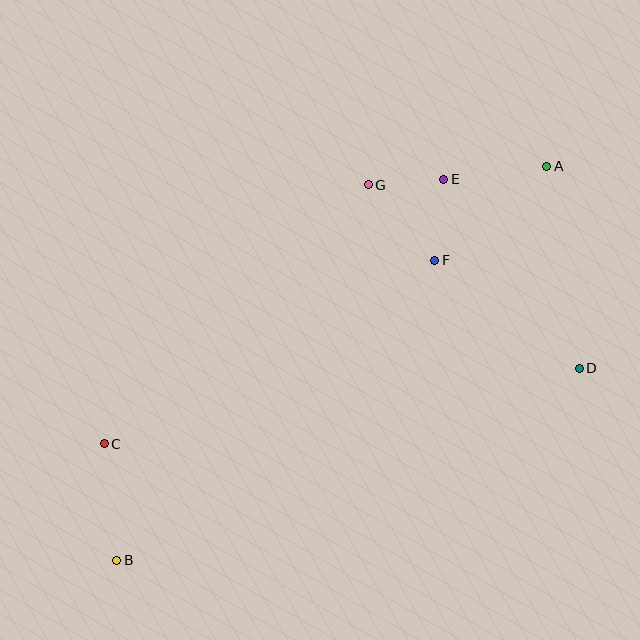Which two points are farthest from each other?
Points A and B are farthest from each other.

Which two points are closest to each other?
Points E and G are closest to each other.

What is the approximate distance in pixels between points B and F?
The distance between B and F is approximately 437 pixels.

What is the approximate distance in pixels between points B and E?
The distance between B and E is approximately 502 pixels.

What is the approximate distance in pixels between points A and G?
The distance between A and G is approximately 180 pixels.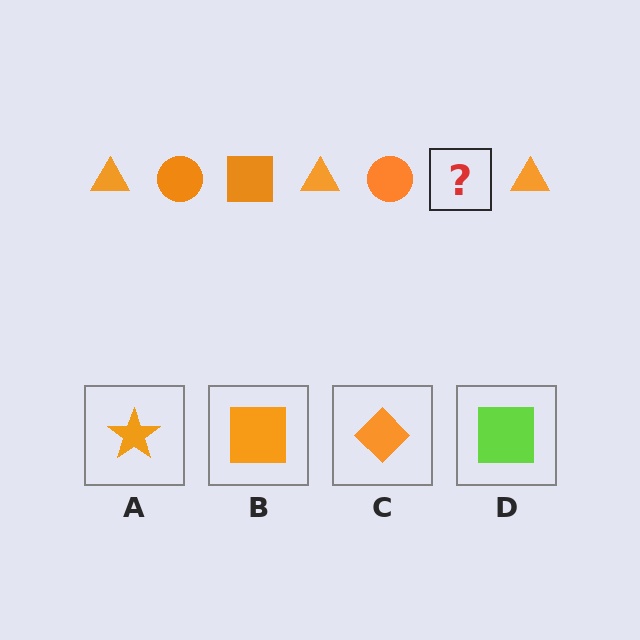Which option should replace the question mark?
Option B.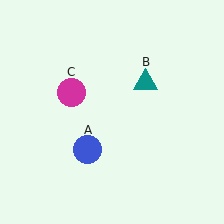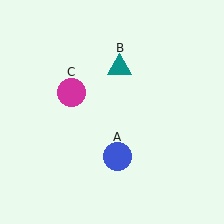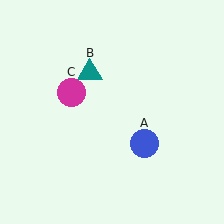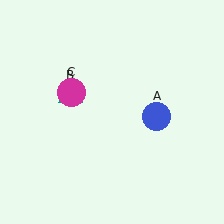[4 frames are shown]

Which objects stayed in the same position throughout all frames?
Magenta circle (object C) remained stationary.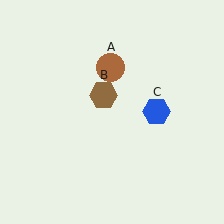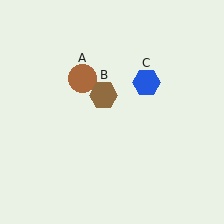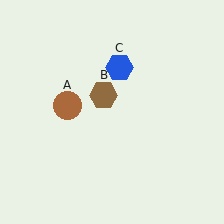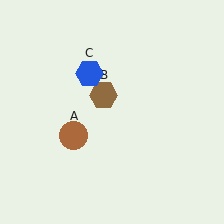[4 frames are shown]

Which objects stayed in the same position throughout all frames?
Brown hexagon (object B) remained stationary.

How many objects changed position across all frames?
2 objects changed position: brown circle (object A), blue hexagon (object C).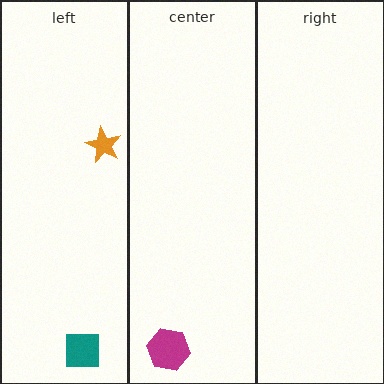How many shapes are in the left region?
2.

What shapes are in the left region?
The teal square, the orange star.